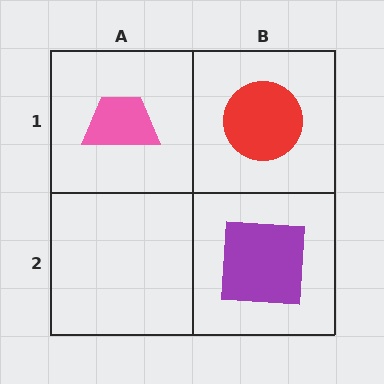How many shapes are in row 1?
2 shapes.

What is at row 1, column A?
A pink trapezoid.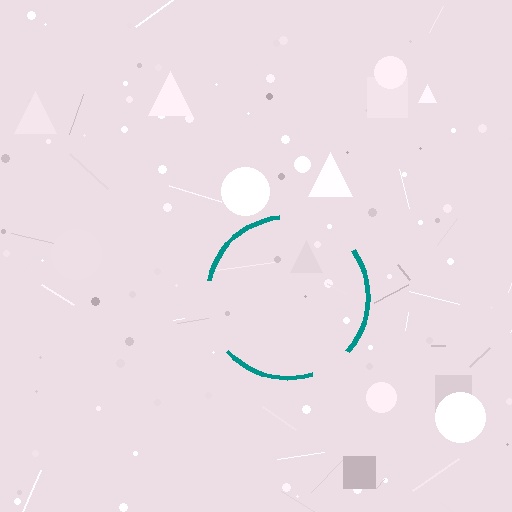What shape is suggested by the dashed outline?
The dashed outline suggests a circle.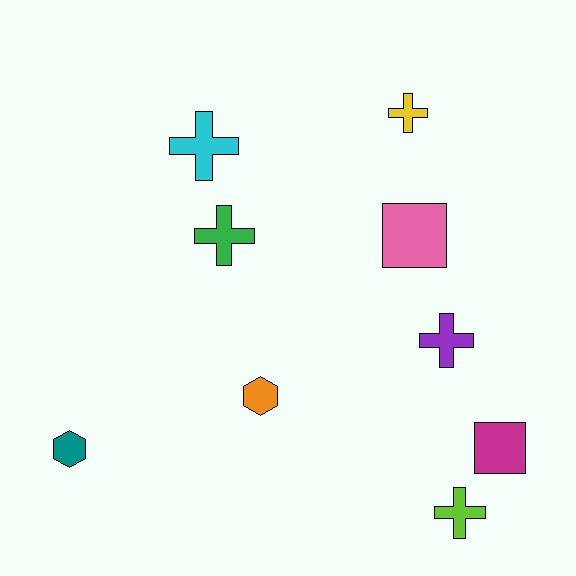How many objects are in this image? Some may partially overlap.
There are 9 objects.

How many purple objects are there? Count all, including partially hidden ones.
There is 1 purple object.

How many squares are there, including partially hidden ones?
There are 2 squares.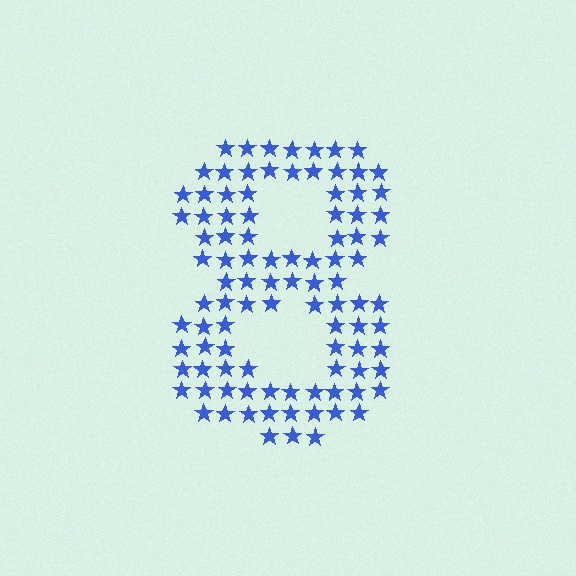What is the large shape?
The large shape is the digit 8.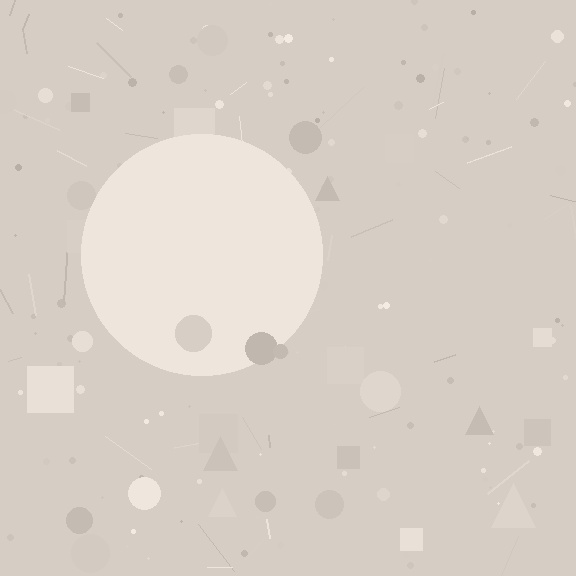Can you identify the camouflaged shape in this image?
The camouflaged shape is a circle.